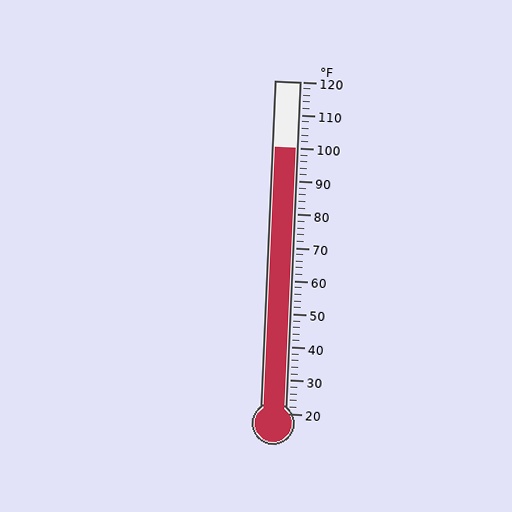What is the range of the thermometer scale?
The thermometer scale ranges from 20°F to 120°F.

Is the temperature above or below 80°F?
The temperature is above 80°F.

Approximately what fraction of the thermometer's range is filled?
The thermometer is filled to approximately 80% of its range.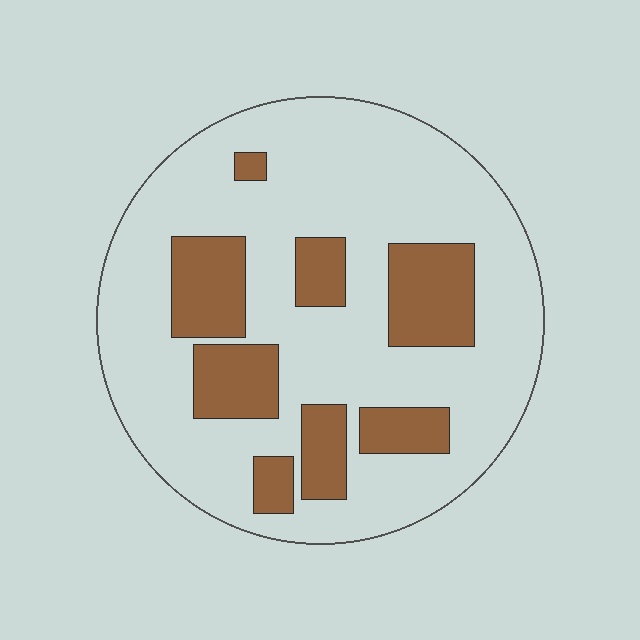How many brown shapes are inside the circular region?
8.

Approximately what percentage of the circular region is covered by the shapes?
Approximately 25%.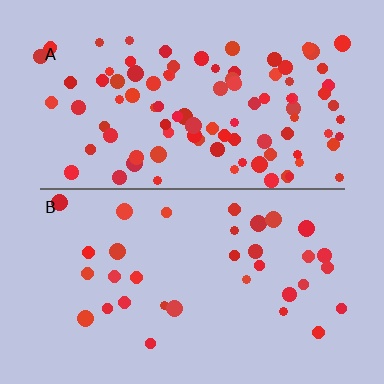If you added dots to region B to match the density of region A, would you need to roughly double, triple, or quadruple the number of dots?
Approximately triple.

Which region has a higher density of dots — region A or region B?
A (the top).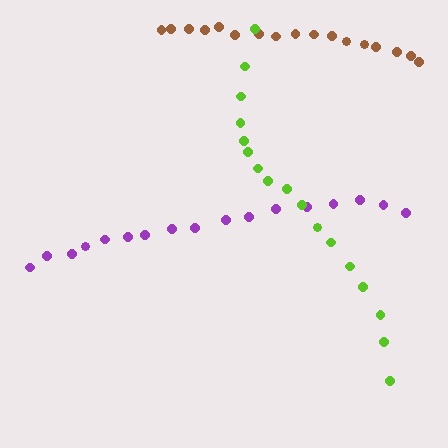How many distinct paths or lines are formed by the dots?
There are 3 distinct paths.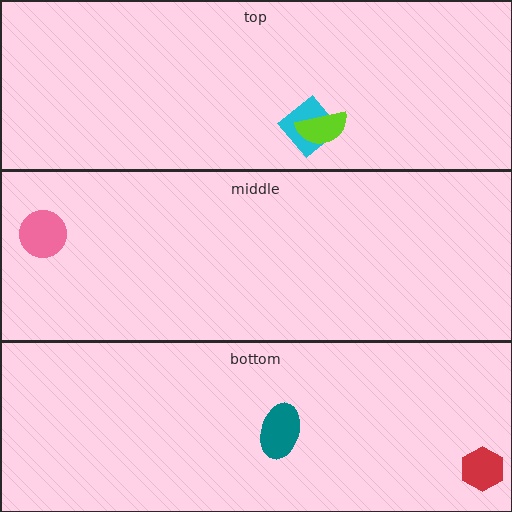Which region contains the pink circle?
The middle region.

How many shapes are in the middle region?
1.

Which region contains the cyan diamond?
The top region.